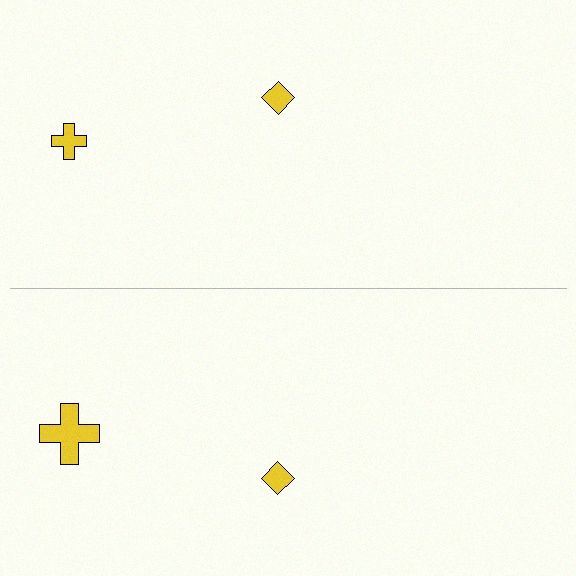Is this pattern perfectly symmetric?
No, the pattern is not perfectly symmetric. The yellow cross on the bottom side has a different size than its mirror counterpart.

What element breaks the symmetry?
The yellow cross on the bottom side has a different size than its mirror counterpart.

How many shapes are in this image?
There are 4 shapes in this image.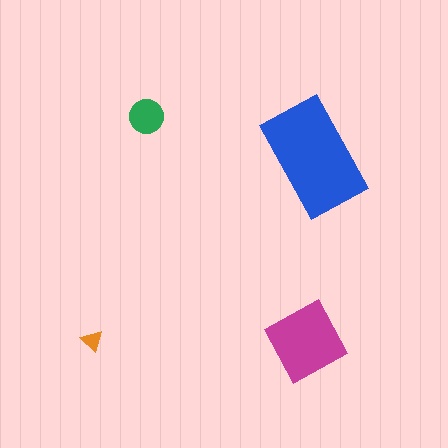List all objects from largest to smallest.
The blue rectangle, the magenta diamond, the green circle, the orange triangle.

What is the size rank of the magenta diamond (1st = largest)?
2nd.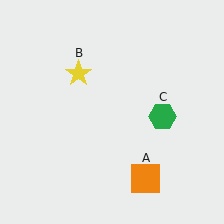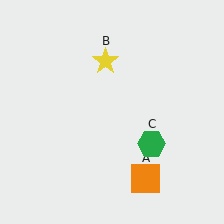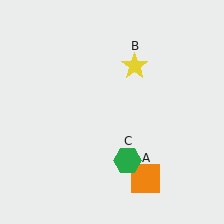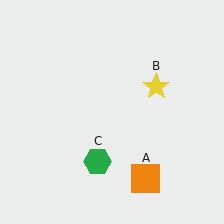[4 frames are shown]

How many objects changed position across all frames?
2 objects changed position: yellow star (object B), green hexagon (object C).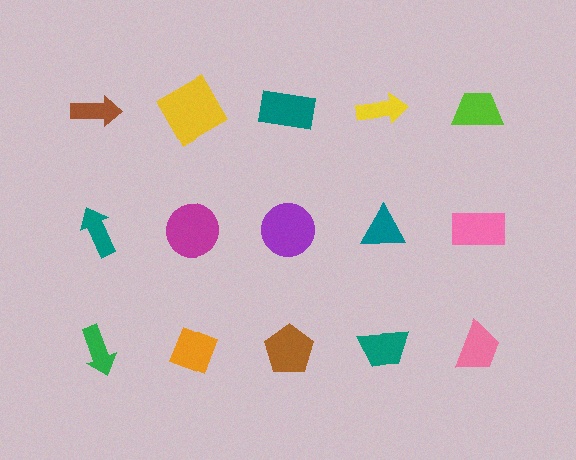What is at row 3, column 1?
A green arrow.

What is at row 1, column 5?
A lime trapezoid.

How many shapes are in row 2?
5 shapes.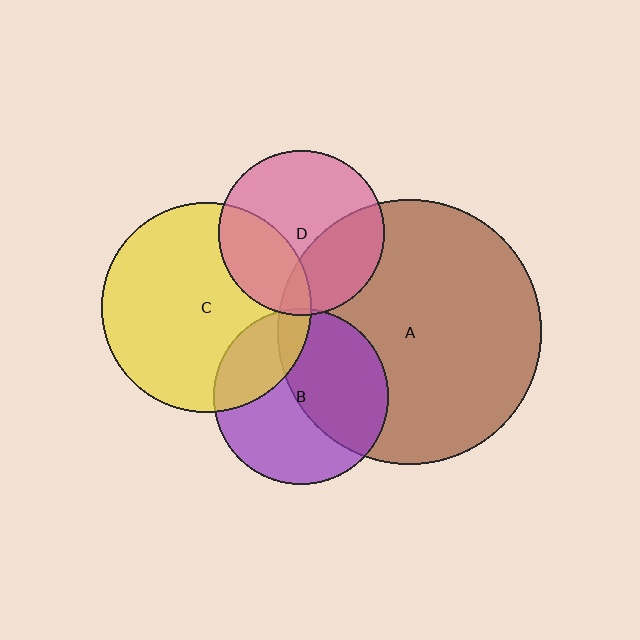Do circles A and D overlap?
Yes.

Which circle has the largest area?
Circle A (brown).